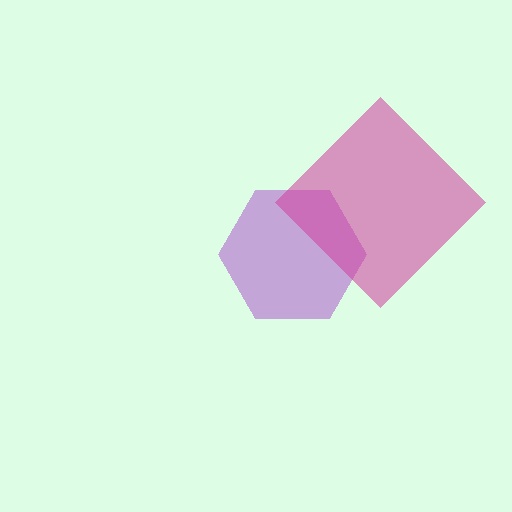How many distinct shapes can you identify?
There are 2 distinct shapes: a purple hexagon, a magenta diamond.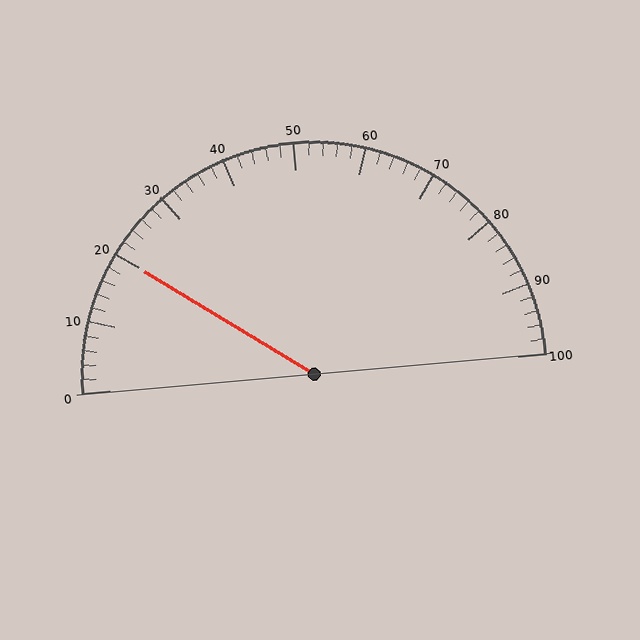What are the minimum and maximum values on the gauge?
The gauge ranges from 0 to 100.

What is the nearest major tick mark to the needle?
The nearest major tick mark is 20.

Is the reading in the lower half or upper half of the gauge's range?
The reading is in the lower half of the range (0 to 100).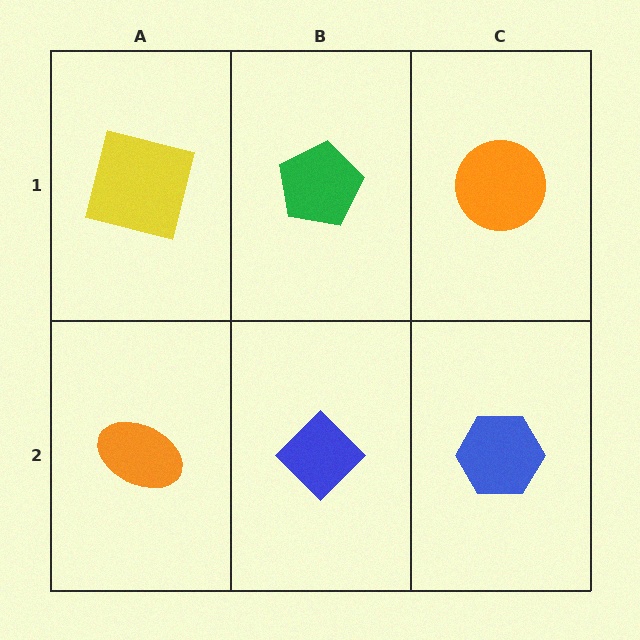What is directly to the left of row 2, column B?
An orange ellipse.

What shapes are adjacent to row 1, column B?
A blue diamond (row 2, column B), a yellow square (row 1, column A), an orange circle (row 1, column C).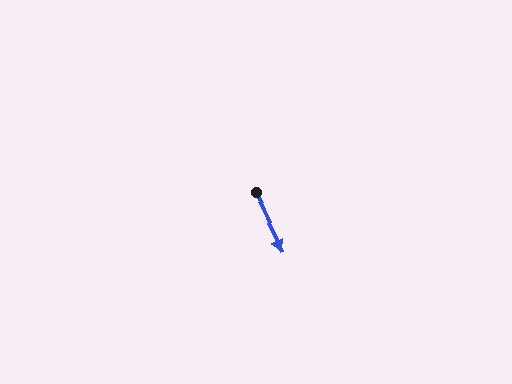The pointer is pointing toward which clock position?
Roughly 5 o'clock.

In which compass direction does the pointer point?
Southeast.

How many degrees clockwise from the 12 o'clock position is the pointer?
Approximately 154 degrees.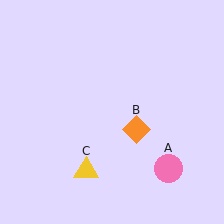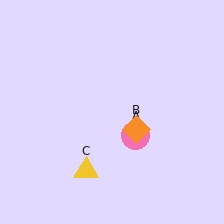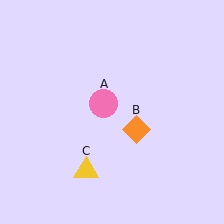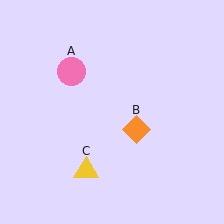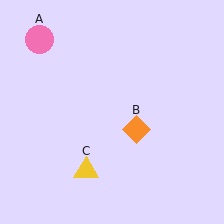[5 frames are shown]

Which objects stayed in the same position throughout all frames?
Orange diamond (object B) and yellow triangle (object C) remained stationary.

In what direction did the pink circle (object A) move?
The pink circle (object A) moved up and to the left.